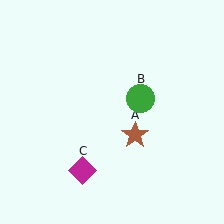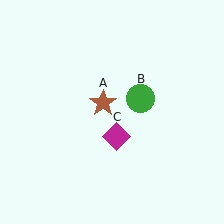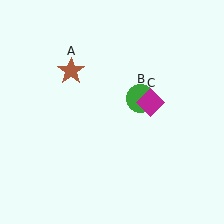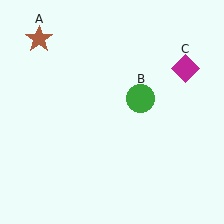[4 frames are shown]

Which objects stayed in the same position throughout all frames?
Green circle (object B) remained stationary.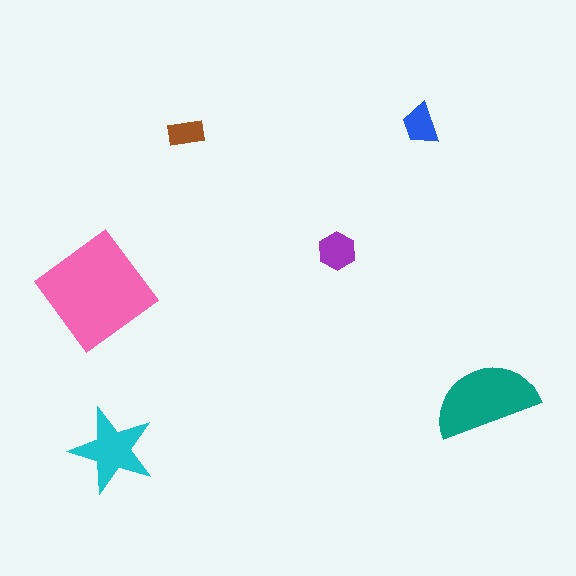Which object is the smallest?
The brown rectangle.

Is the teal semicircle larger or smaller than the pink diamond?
Smaller.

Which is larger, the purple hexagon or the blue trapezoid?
The purple hexagon.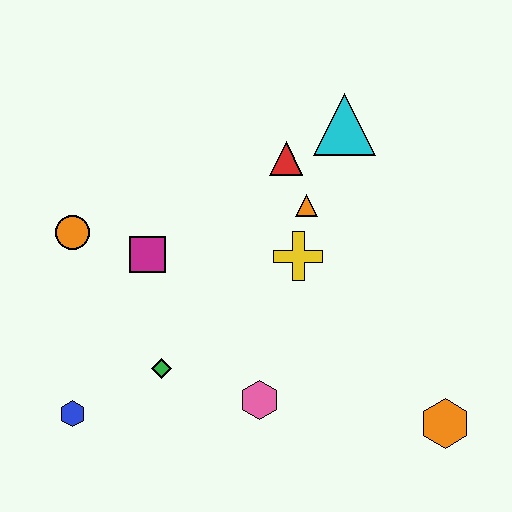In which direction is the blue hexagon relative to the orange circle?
The blue hexagon is below the orange circle.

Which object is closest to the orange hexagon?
The pink hexagon is closest to the orange hexagon.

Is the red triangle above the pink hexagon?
Yes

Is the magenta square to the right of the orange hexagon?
No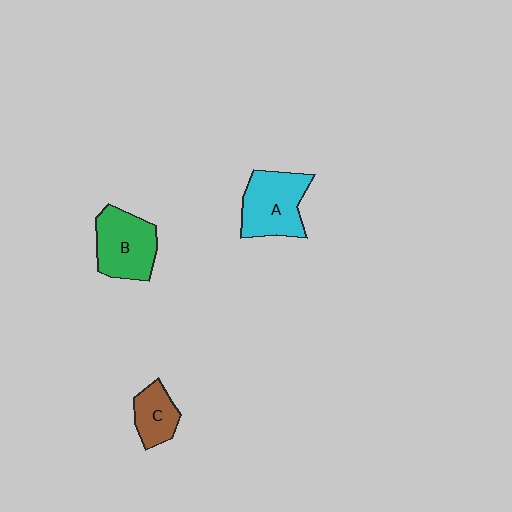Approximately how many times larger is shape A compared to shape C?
Approximately 1.8 times.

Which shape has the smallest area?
Shape C (brown).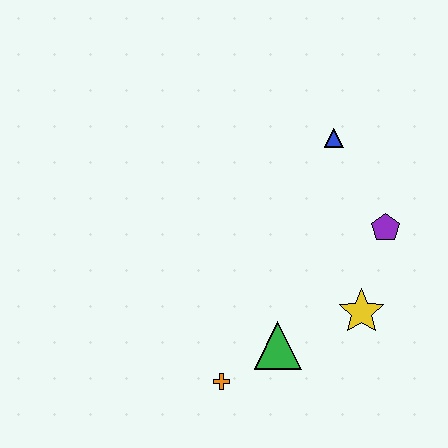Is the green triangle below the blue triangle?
Yes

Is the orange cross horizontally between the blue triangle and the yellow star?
No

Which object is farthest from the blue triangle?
The orange cross is farthest from the blue triangle.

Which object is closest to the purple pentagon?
The yellow star is closest to the purple pentagon.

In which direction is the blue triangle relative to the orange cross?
The blue triangle is above the orange cross.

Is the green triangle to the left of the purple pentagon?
Yes